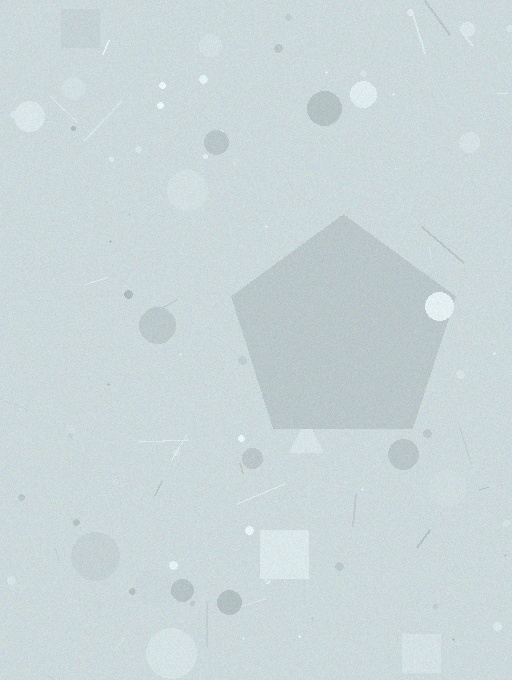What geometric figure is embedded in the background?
A pentagon is embedded in the background.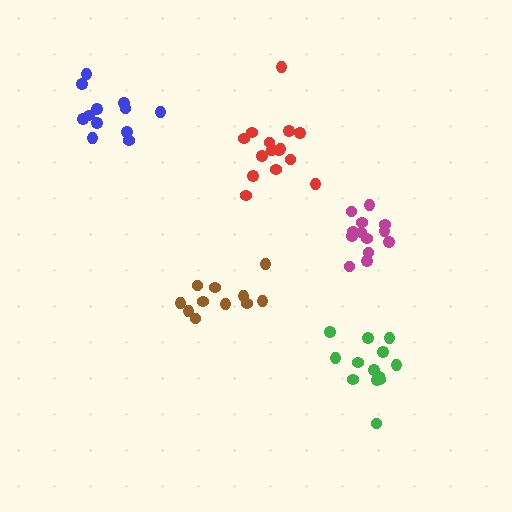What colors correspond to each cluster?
The clusters are colored: blue, green, magenta, brown, red.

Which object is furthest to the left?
The blue cluster is leftmost.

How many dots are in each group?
Group 1: 12 dots, Group 2: 13 dots, Group 3: 13 dots, Group 4: 11 dots, Group 5: 15 dots (64 total).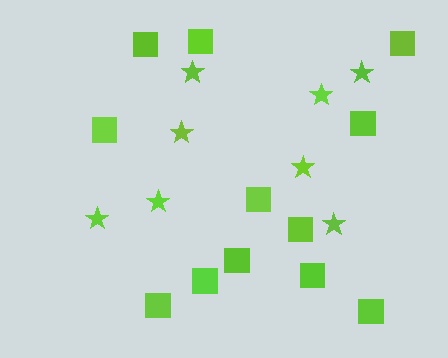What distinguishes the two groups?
There are 2 groups: one group of squares (12) and one group of stars (8).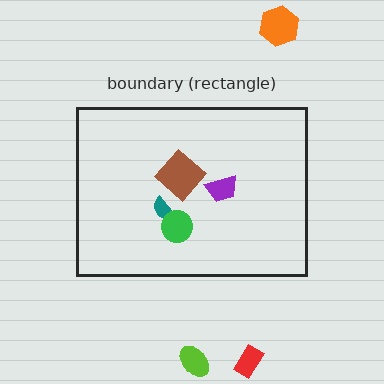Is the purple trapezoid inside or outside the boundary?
Inside.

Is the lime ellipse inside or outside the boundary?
Outside.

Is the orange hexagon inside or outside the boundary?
Outside.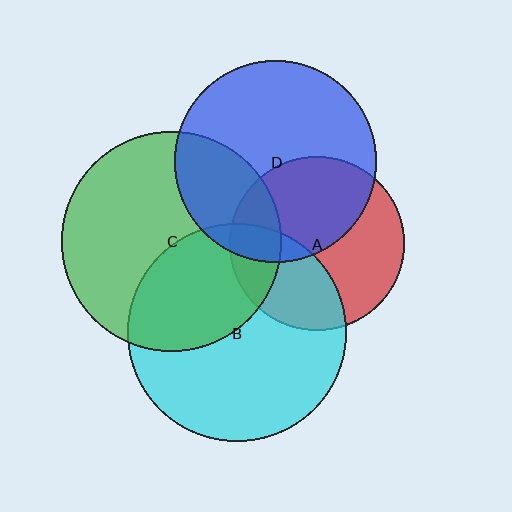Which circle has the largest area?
Circle C (green).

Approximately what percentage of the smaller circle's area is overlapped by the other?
Approximately 40%.